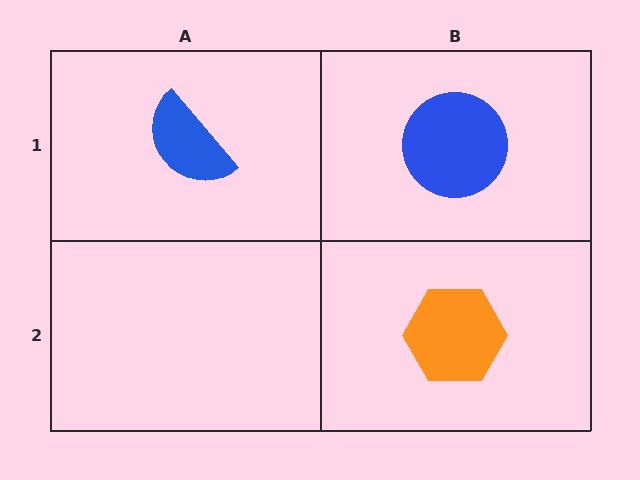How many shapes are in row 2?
1 shape.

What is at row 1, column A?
A blue semicircle.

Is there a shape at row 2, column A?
No, that cell is empty.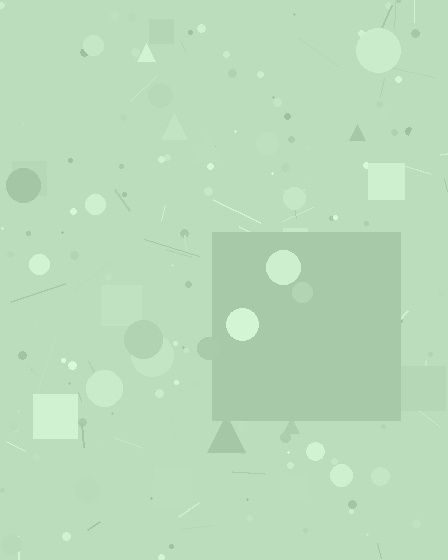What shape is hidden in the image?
A square is hidden in the image.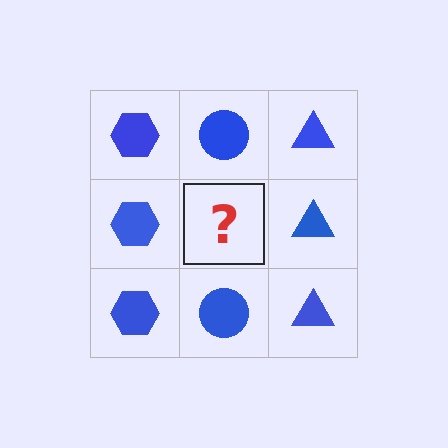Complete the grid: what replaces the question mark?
The question mark should be replaced with a blue circle.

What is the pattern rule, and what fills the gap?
The rule is that each column has a consistent shape. The gap should be filled with a blue circle.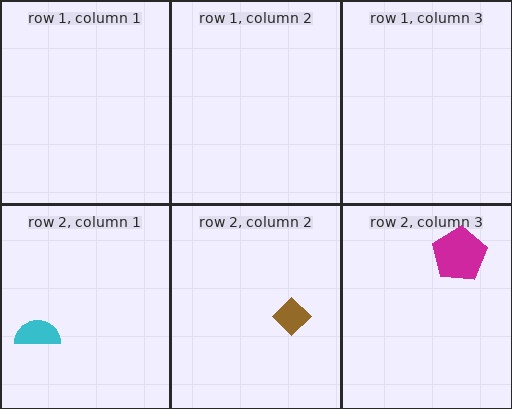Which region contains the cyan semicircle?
The row 2, column 1 region.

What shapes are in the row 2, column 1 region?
The cyan semicircle.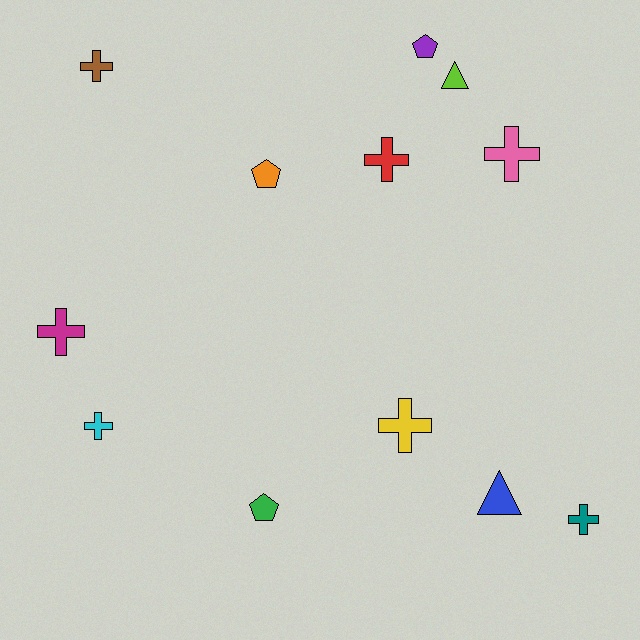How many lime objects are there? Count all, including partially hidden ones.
There is 1 lime object.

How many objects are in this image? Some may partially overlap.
There are 12 objects.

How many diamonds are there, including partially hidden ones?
There are no diamonds.